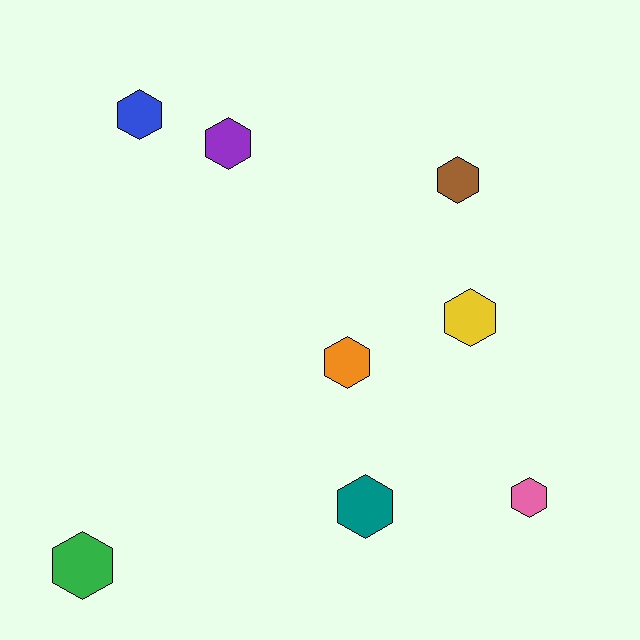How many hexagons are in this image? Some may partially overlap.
There are 8 hexagons.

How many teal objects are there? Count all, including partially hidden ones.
There is 1 teal object.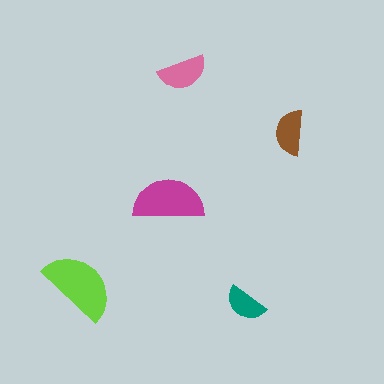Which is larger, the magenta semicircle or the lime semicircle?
The lime one.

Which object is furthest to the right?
The brown semicircle is rightmost.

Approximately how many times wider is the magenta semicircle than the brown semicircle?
About 1.5 times wider.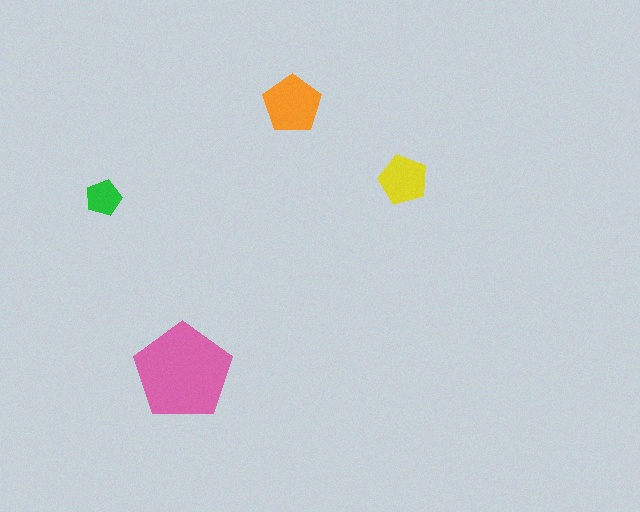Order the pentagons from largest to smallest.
the pink one, the orange one, the yellow one, the green one.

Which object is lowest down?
The pink pentagon is bottommost.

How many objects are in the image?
There are 4 objects in the image.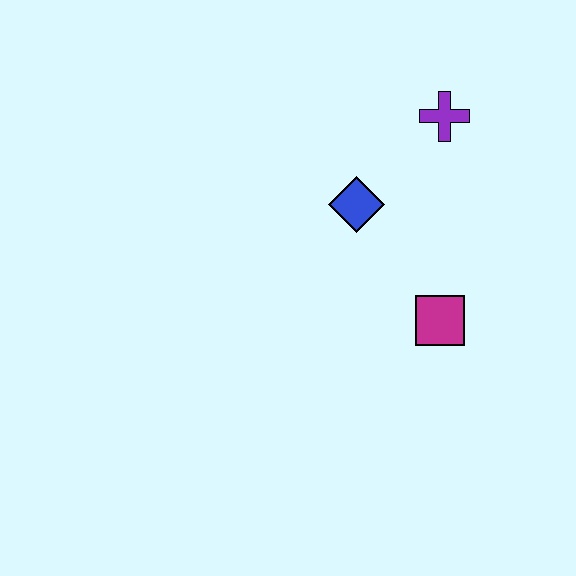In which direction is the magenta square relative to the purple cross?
The magenta square is below the purple cross.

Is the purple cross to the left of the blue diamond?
No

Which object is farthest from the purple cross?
The magenta square is farthest from the purple cross.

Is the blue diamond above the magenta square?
Yes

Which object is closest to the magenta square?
The blue diamond is closest to the magenta square.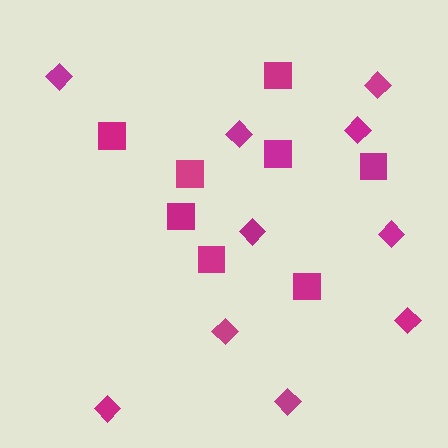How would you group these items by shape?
There are 2 groups: one group of squares (8) and one group of diamonds (10).